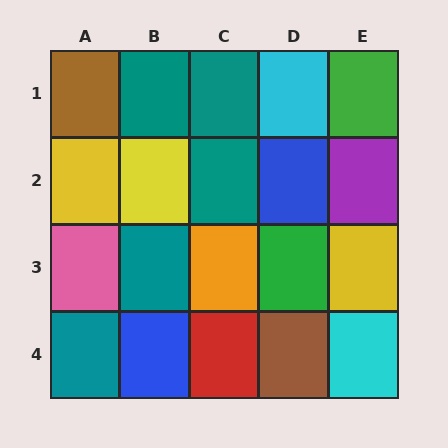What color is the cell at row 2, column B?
Yellow.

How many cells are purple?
1 cell is purple.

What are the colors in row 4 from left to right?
Teal, blue, red, brown, cyan.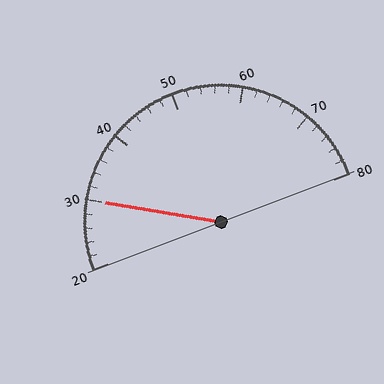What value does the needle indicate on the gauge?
The needle indicates approximately 30.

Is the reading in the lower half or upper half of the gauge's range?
The reading is in the lower half of the range (20 to 80).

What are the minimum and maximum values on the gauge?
The gauge ranges from 20 to 80.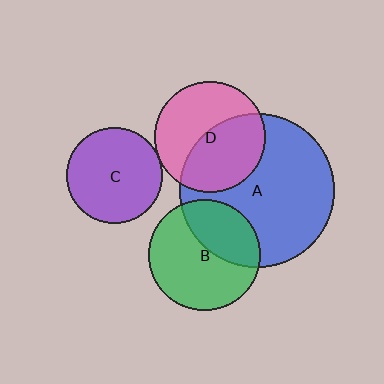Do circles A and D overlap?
Yes.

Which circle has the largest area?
Circle A (blue).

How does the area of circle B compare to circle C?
Approximately 1.4 times.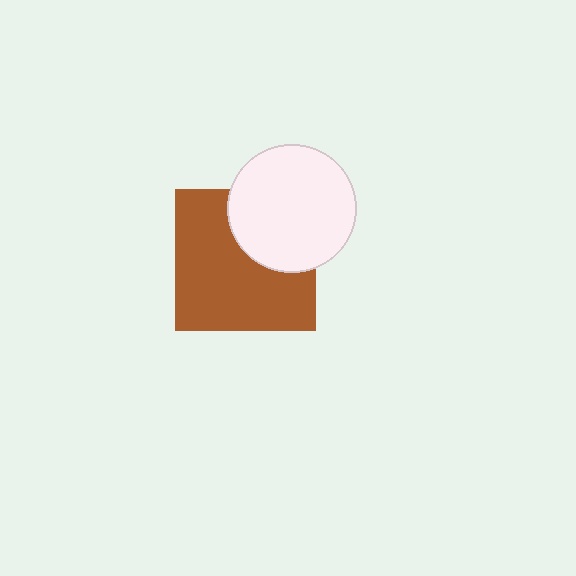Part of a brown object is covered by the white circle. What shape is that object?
It is a square.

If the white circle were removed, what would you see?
You would see the complete brown square.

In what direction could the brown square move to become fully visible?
The brown square could move toward the lower-left. That would shift it out from behind the white circle entirely.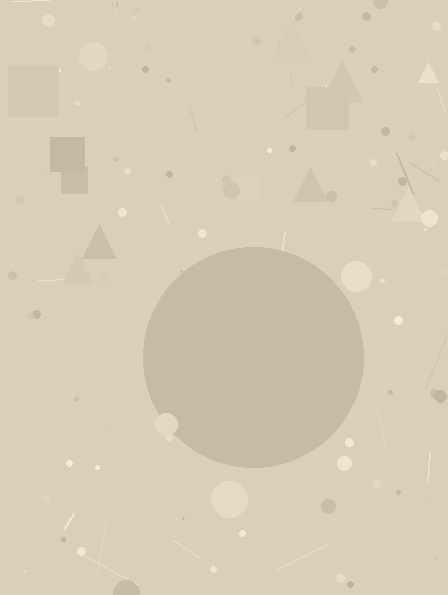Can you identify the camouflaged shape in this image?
The camouflaged shape is a circle.